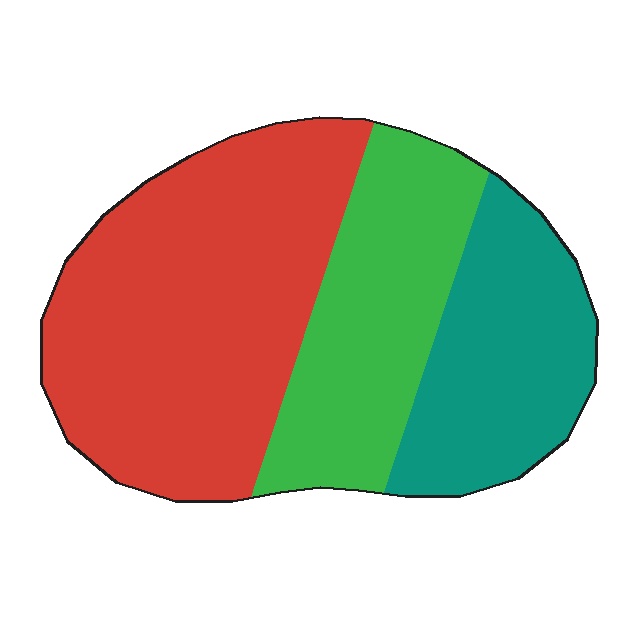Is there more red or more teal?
Red.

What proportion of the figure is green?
Green covers 27% of the figure.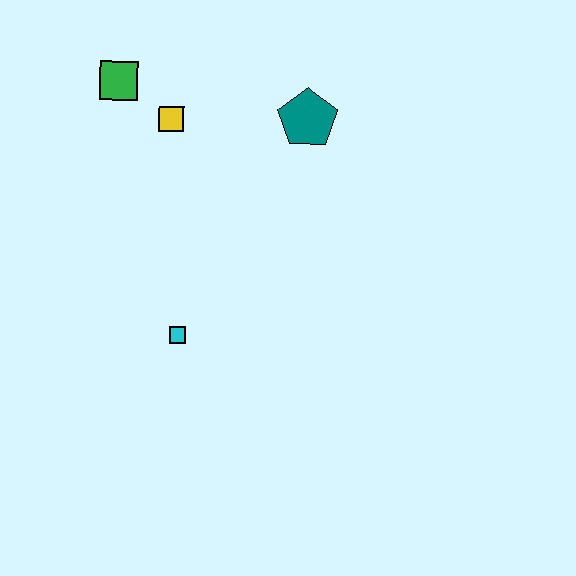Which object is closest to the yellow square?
The green square is closest to the yellow square.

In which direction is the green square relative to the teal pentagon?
The green square is to the left of the teal pentagon.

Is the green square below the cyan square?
No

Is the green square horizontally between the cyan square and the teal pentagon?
No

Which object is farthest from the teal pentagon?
The cyan square is farthest from the teal pentagon.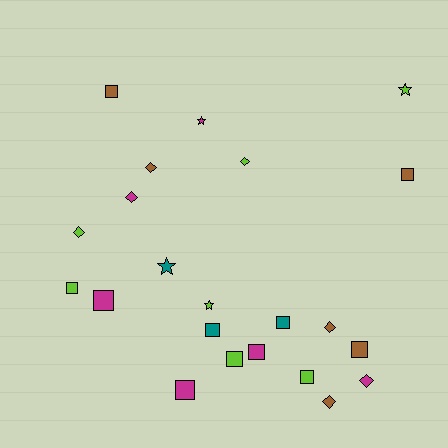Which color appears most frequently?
Lime, with 7 objects.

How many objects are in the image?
There are 22 objects.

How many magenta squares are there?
There are 3 magenta squares.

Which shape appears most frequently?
Square, with 11 objects.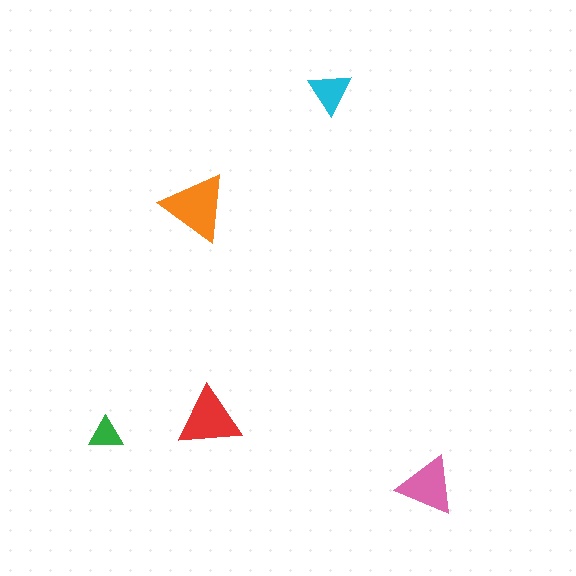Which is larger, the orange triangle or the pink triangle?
The orange one.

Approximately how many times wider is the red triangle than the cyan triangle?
About 1.5 times wider.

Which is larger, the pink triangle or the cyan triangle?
The pink one.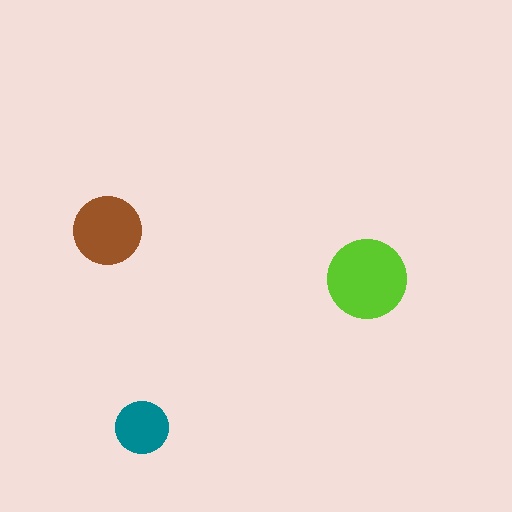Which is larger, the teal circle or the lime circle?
The lime one.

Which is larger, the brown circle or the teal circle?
The brown one.